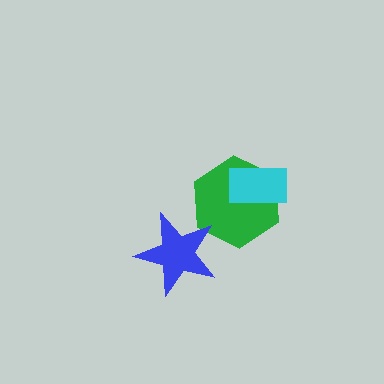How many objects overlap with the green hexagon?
2 objects overlap with the green hexagon.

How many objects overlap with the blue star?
1 object overlaps with the blue star.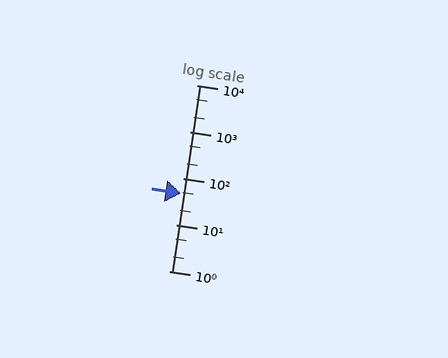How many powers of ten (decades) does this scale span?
The scale spans 4 decades, from 1 to 10000.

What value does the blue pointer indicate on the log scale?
The pointer indicates approximately 46.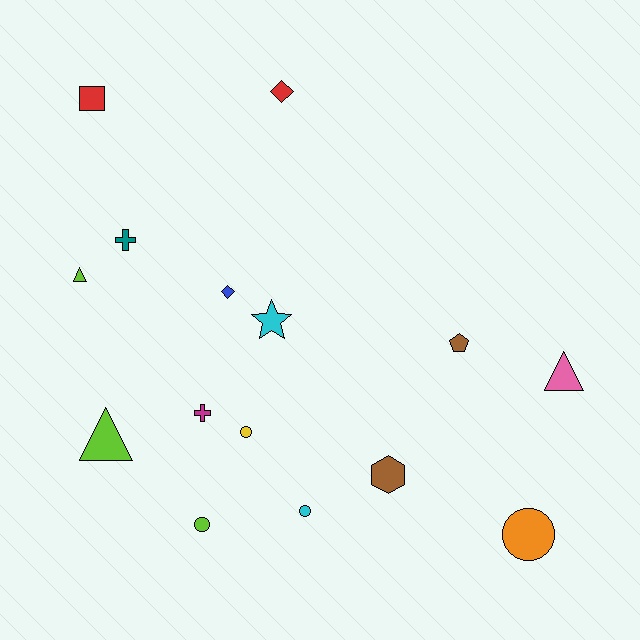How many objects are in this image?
There are 15 objects.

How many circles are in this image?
There are 4 circles.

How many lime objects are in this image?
There are 3 lime objects.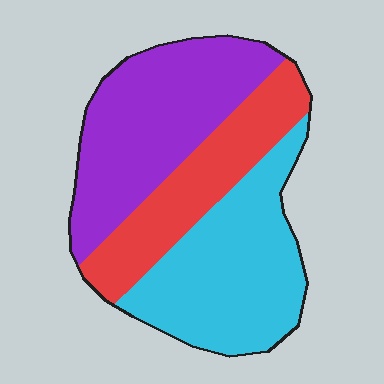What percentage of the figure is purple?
Purple covers 37% of the figure.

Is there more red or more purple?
Purple.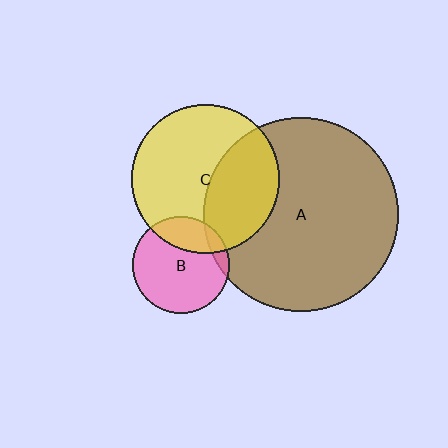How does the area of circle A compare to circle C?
Approximately 1.7 times.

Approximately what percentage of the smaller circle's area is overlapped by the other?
Approximately 40%.